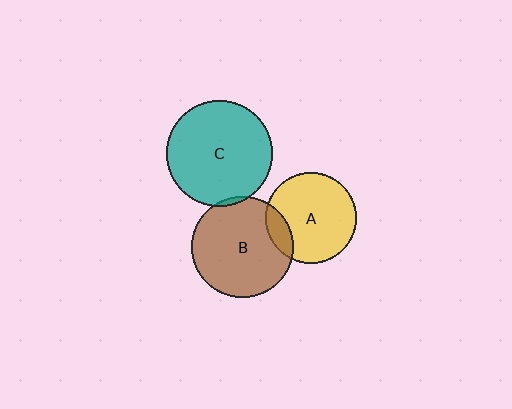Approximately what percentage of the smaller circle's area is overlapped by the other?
Approximately 15%.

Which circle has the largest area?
Circle C (teal).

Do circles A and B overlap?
Yes.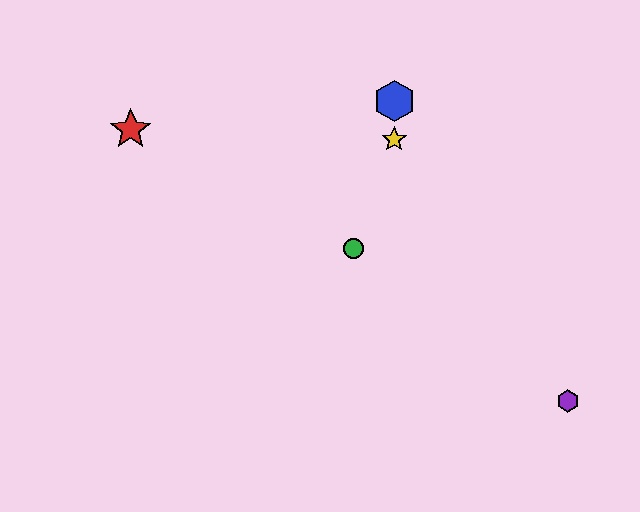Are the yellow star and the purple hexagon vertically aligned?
No, the yellow star is at x≈394 and the purple hexagon is at x≈568.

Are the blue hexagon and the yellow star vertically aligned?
Yes, both are at x≈394.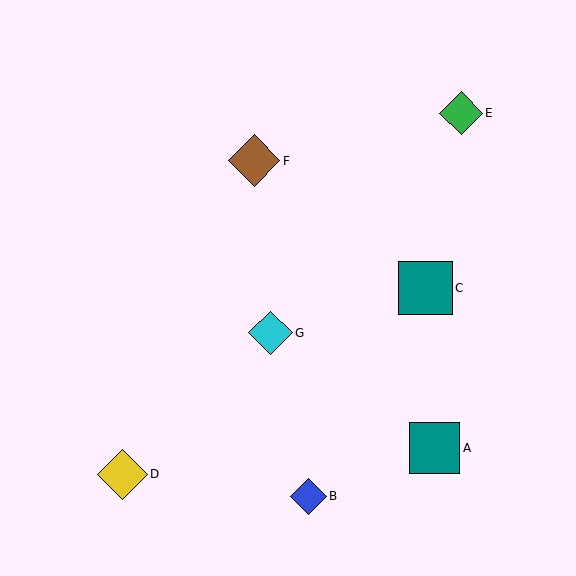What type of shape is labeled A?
Shape A is a teal square.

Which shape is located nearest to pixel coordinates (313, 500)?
The blue diamond (labeled B) at (308, 496) is nearest to that location.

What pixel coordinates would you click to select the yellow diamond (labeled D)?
Click at (122, 474) to select the yellow diamond D.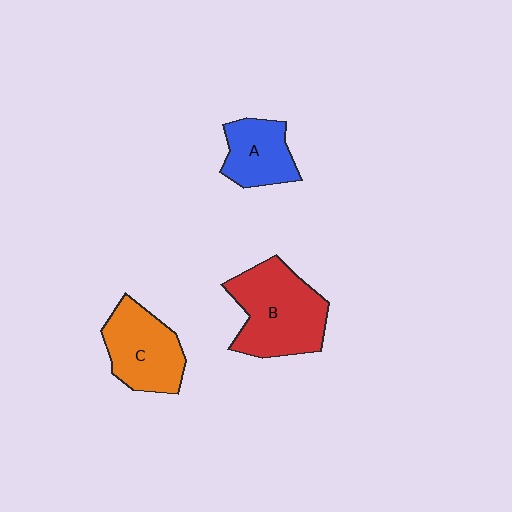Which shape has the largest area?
Shape B (red).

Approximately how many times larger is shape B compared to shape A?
Approximately 1.7 times.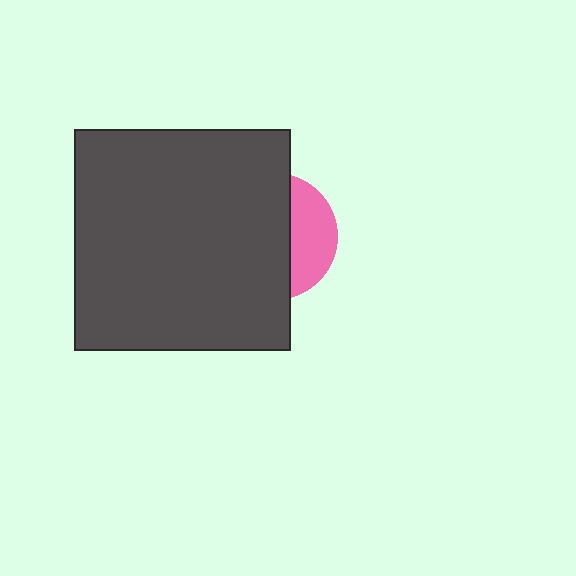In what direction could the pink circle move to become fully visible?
The pink circle could move right. That would shift it out from behind the dark gray rectangle entirely.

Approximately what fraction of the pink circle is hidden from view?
Roughly 67% of the pink circle is hidden behind the dark gray rectangle.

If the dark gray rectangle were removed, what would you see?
You would see the complete pink circle.